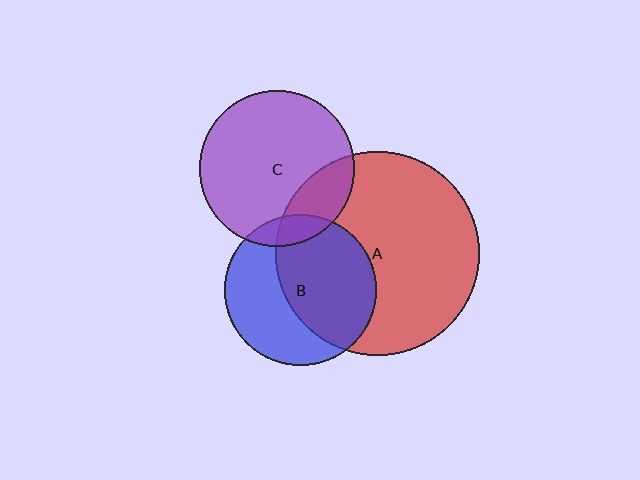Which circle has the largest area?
Circle A (red).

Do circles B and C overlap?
Yes.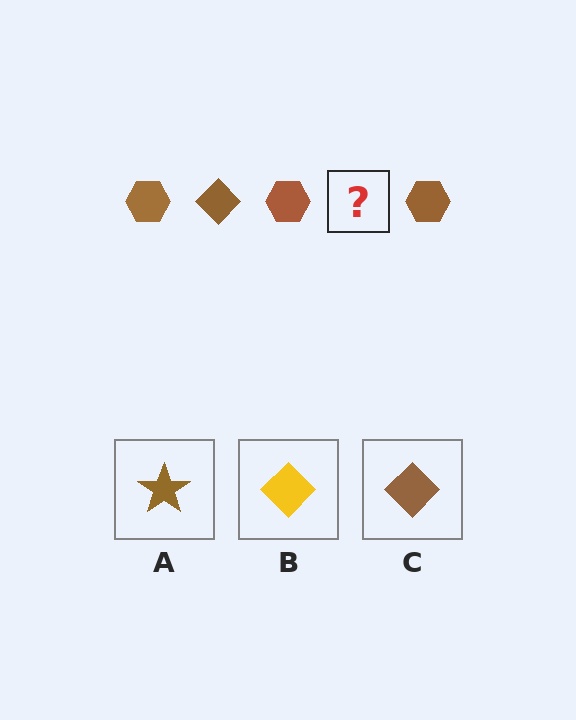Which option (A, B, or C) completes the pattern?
C.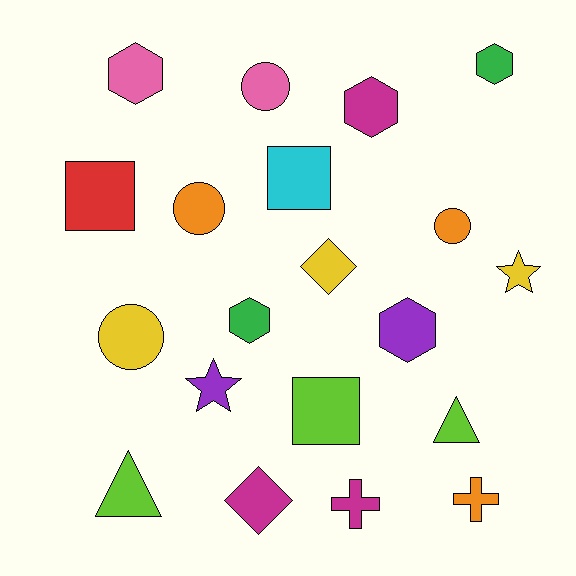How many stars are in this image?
There are 2 stars.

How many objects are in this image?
There are 20 objects.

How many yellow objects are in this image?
There are 3 yellow objects.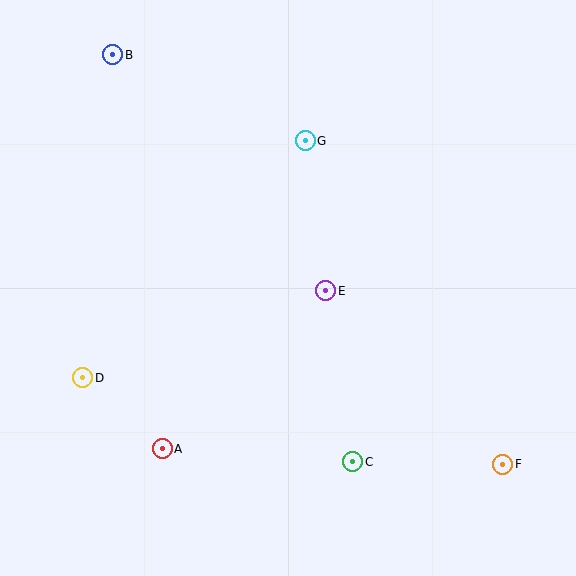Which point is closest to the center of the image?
Point E at (326, 291) is closest to the center.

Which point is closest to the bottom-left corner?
Point A is closest to the bottom-left corner.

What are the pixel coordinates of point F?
Point F is at (503, 464).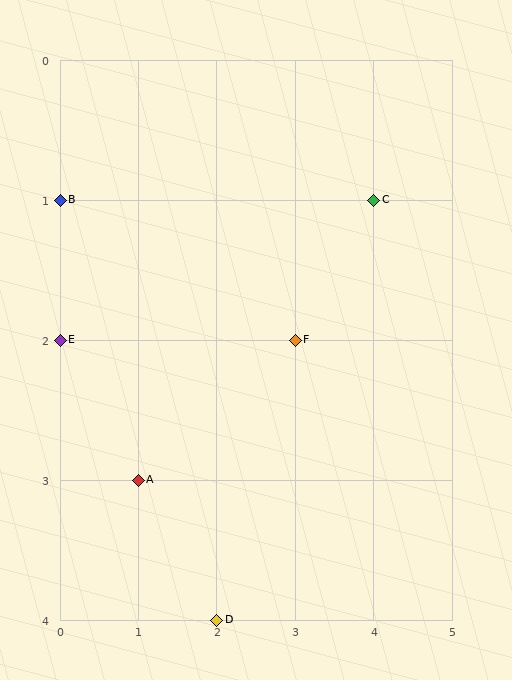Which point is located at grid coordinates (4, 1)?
Point C is at (4, 1).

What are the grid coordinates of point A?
Point A is at grid coordinates (1, 3).